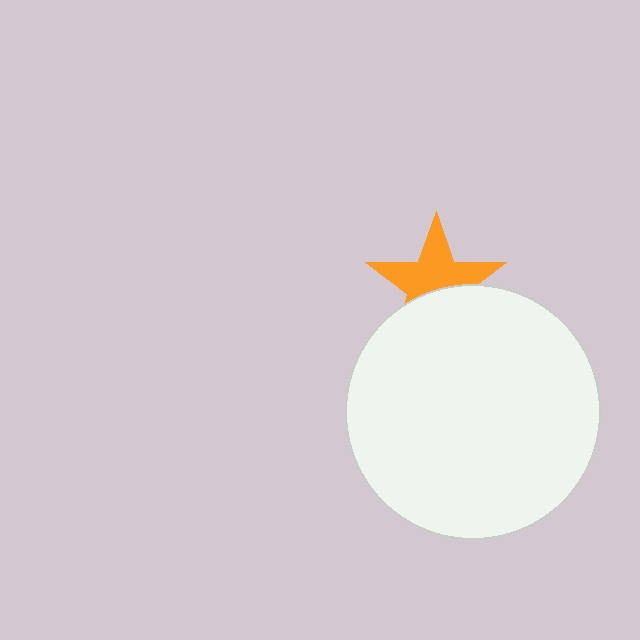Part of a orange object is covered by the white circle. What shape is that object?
It is a star.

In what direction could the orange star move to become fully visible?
The orange star could move up. That would shift it out from behind the white circle entirely.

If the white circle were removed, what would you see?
You would see the complete orange star.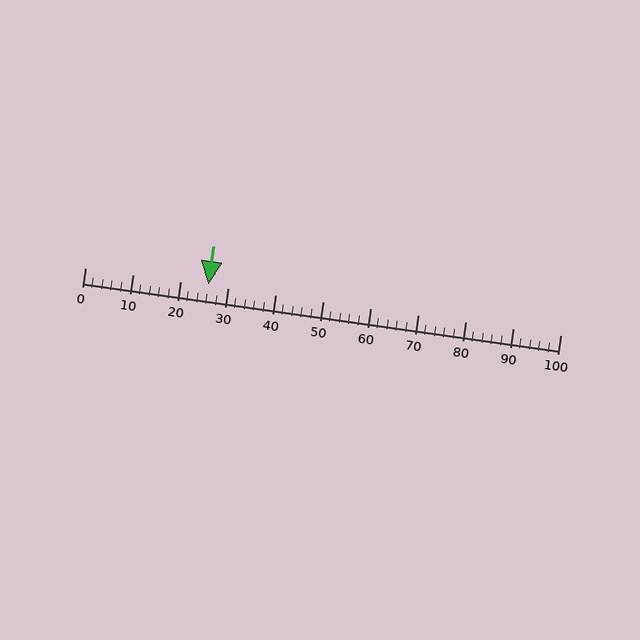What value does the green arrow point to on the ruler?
The green arrow points to approximately 26.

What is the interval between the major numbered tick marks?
The major tick marks are spaced 10 units apart.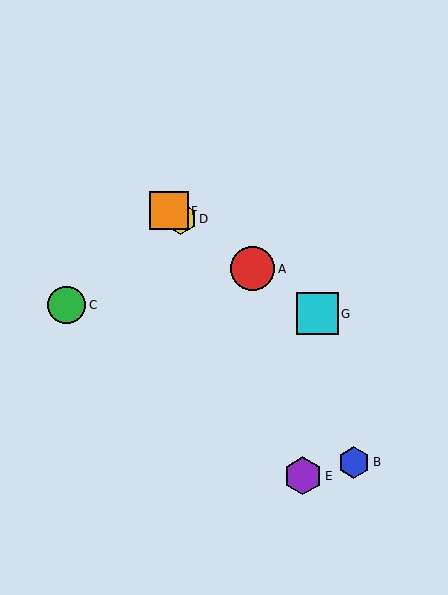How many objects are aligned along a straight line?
4 objects (A, D, F, G) are aligned along a straight line.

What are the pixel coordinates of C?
Object C is at (67, 305).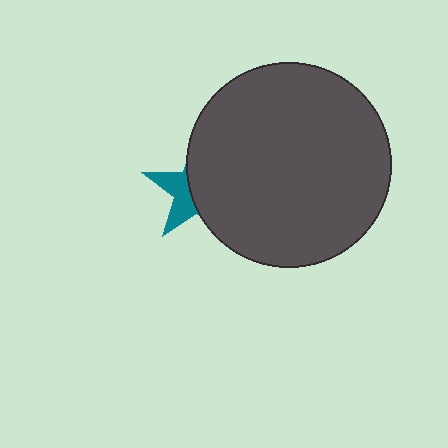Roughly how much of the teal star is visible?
A small part of it is visible (roughly 37%).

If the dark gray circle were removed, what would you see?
You would see the complete teal star.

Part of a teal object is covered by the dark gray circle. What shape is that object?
It is a star.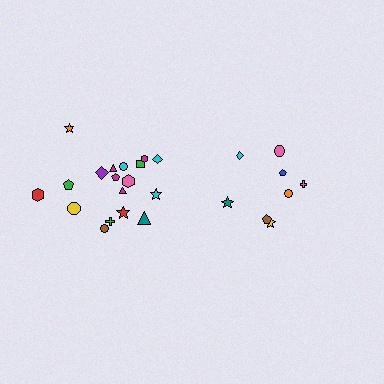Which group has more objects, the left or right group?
The left group.